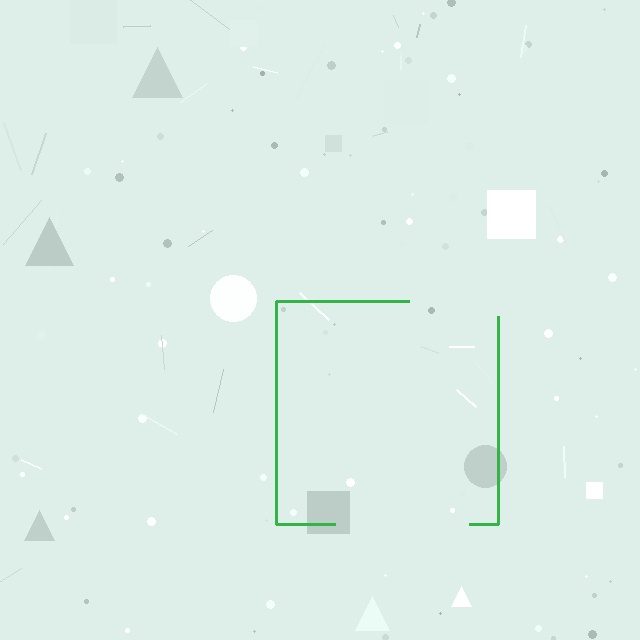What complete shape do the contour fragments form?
The contour fragments form a square.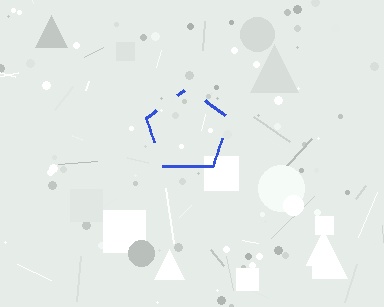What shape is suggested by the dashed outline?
The dashed outline suggests a pentagon.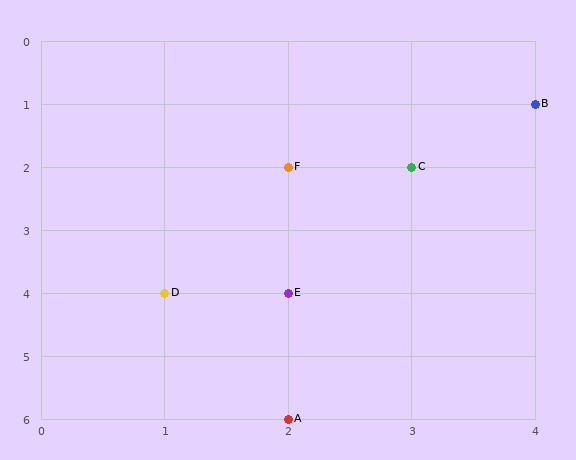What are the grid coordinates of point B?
Point B is at grid coordinates (4, 1).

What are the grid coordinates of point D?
Point D is at grid coordinates (1, 4).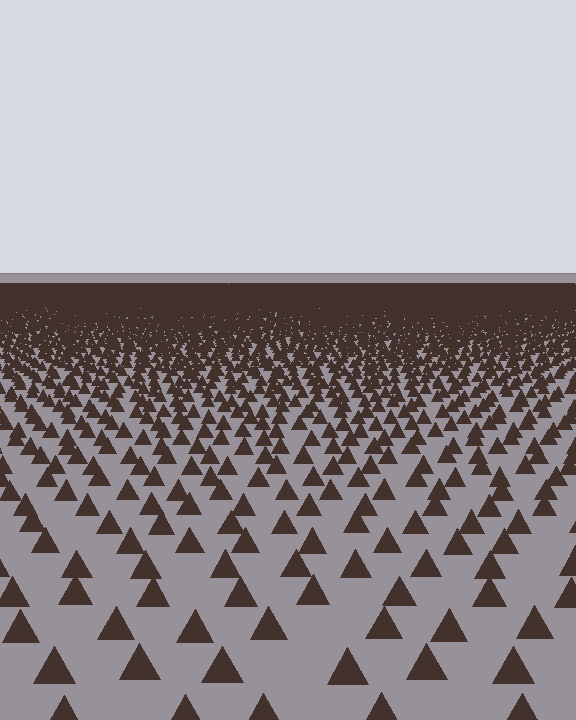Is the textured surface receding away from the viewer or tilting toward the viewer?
The surface is receding away from the viewer. Texture elements get smaller and denser toward the top.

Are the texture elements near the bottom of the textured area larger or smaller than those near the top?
Larger. Near the bottom, elements are closer to the viewer and appear at a bigger on-screen size.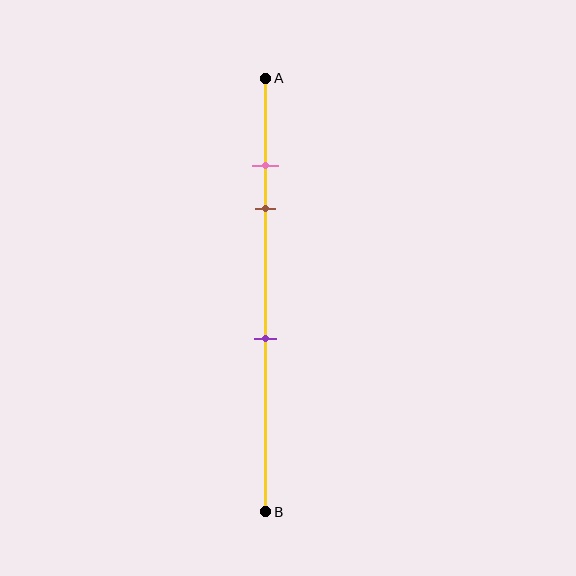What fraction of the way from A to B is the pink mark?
The pink mark is approximately 20% (0.2) of the way from A to B.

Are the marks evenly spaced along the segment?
No, the marks are not evenly spaced.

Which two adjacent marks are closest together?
The pink and brown marks are the closest adjacent pair.